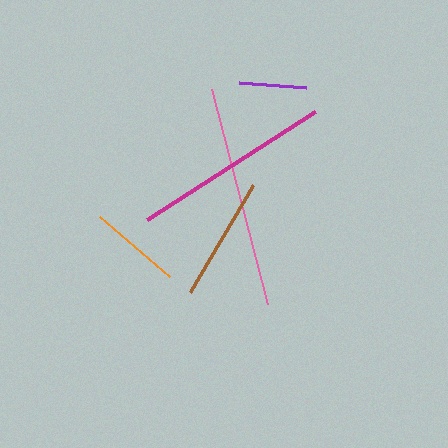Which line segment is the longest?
The pink line is the longest at approximately 222 pixels.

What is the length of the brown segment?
The brown segment is approximately 124 pixels long.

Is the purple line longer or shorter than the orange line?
The orange line is longer than the purple line.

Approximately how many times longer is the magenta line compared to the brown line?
The magenta line is approximately 1.6 times the length of the brown line.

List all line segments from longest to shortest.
From longest to shortest: pink, magenta, brown, orange, purple.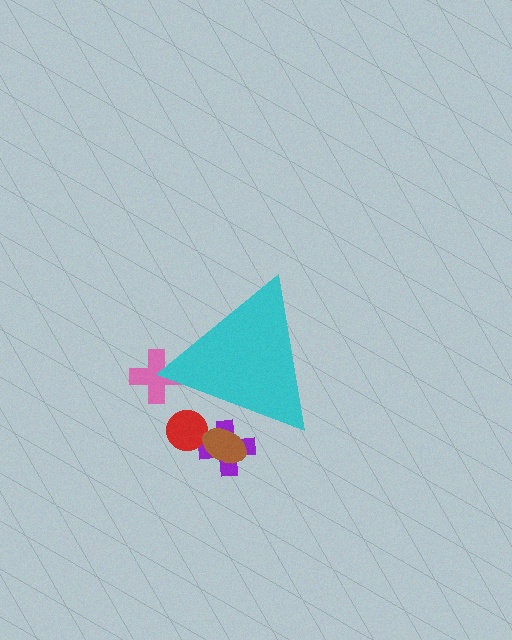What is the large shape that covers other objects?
A cyan triangle.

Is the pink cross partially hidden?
Yes, the pink cross is partially hidden behind the cyan triangle.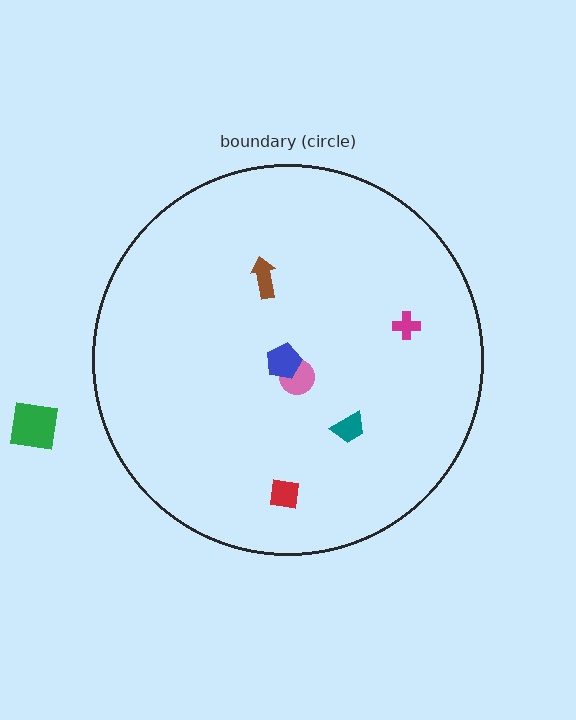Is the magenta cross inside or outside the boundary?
Inside.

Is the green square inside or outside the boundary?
Outside.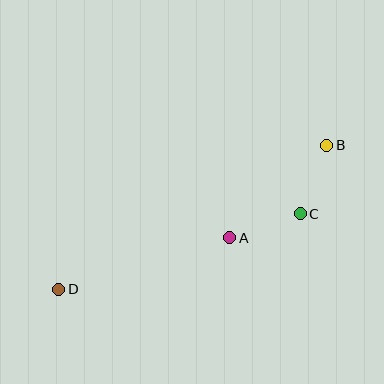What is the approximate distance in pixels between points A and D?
The distance between A and D is approximately 178 pixels.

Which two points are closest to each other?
Points B and C are closest to each other.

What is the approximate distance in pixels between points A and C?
The distance between A and C is approximately 75 pixels.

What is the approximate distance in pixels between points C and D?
The distance between C and D is approximately 253 pixels.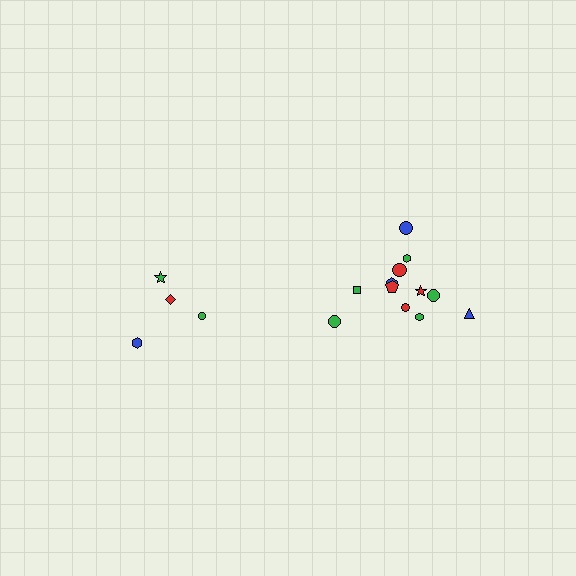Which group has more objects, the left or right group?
The right group.